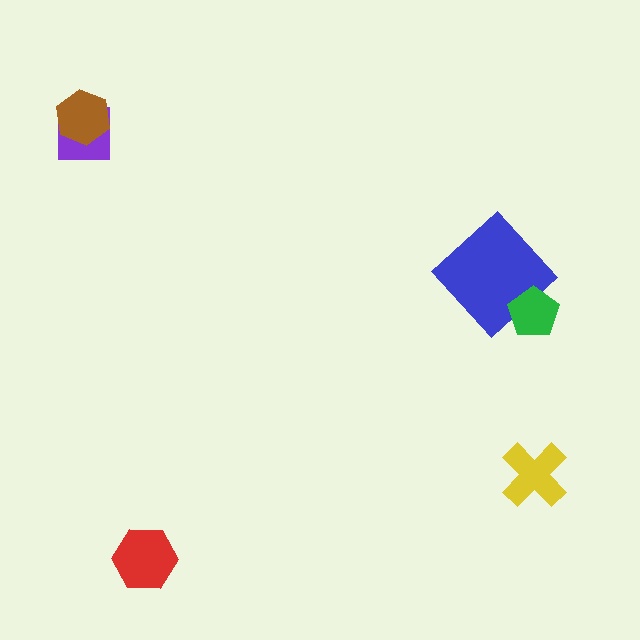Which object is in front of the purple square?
The brown hexagon is in front of the purple square.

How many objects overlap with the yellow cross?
0 objects overlap with the yellow cross.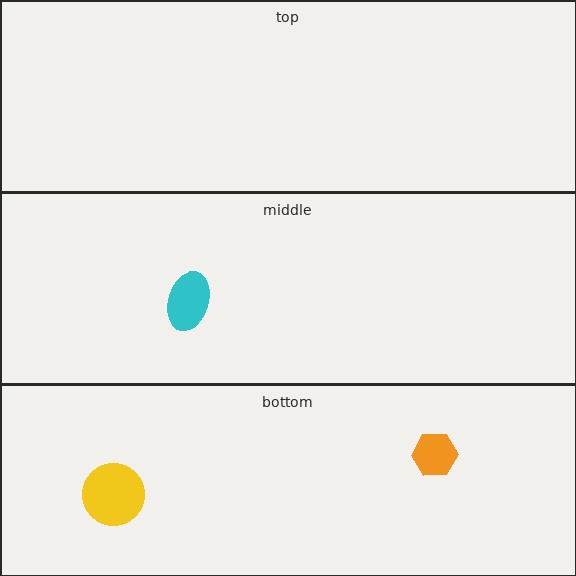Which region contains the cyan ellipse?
The middle region.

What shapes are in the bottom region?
The orange hexagon, the yellow circle.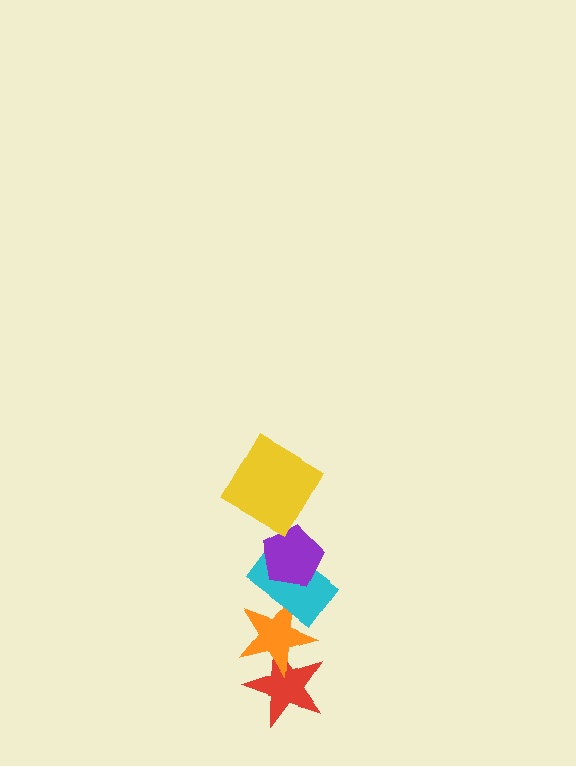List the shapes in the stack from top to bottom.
From top to bottom: the yellow diamond, the purple pentagon, the cyan rectangle, the orange star, the red star.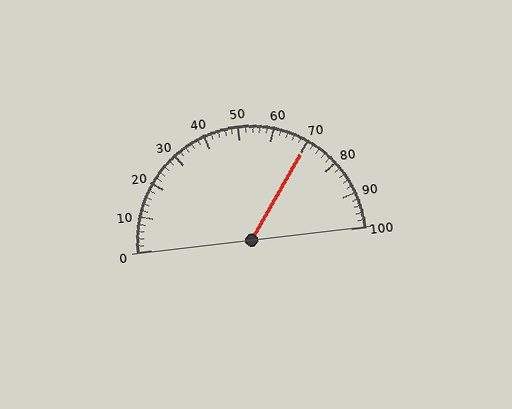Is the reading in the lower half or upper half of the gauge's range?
The reading is in the upper half of the range (0 to 100).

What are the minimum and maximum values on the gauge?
The gauge ranges from 0 to 100.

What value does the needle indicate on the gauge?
The needle indicates approximately 70.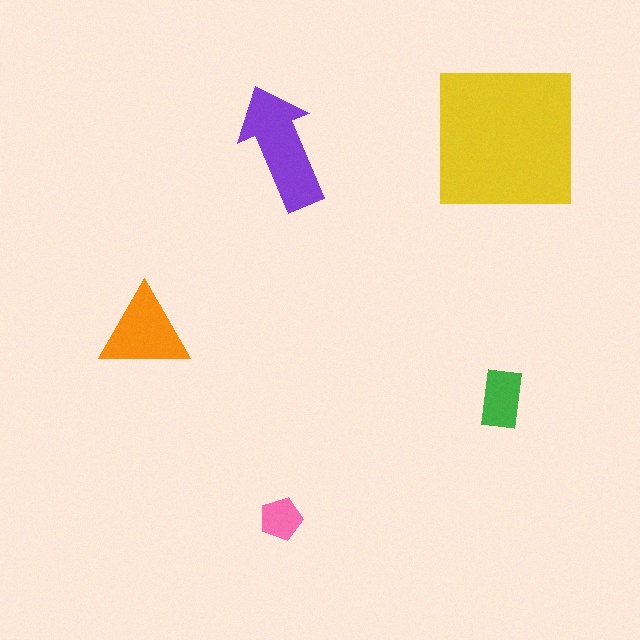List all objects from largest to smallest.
The yellow square, the purple arrow, the orange triangle, the green rectangle, the pink pentagon.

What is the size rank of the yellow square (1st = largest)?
1st.